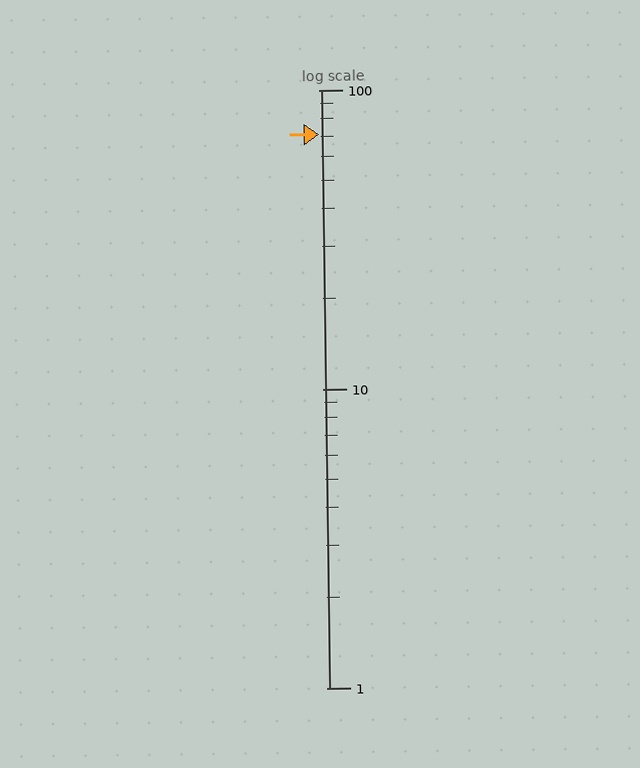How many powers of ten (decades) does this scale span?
The scale spans 2 decades, from 1 to 100.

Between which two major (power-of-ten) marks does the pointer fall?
The pointer is between 10 and 100.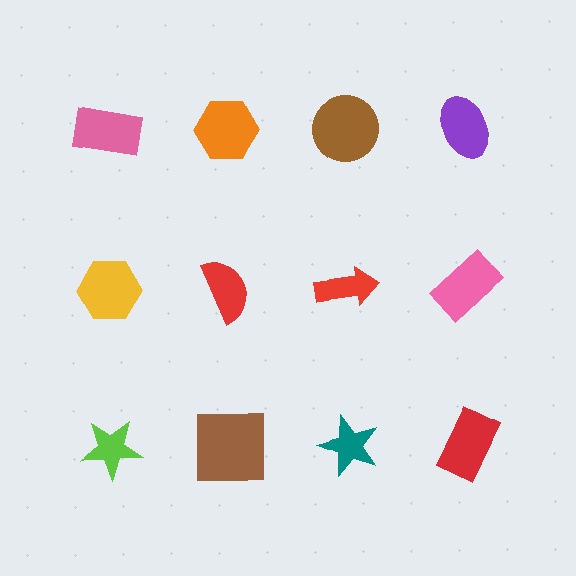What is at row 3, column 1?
A lime star.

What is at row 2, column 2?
A red semicircle.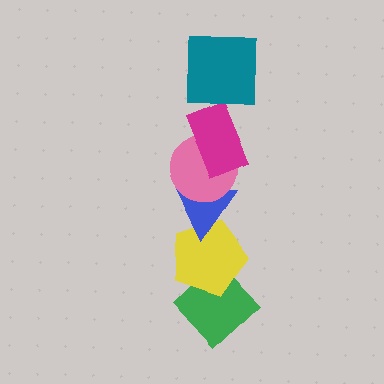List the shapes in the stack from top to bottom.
From top to bottom: the teal square, the magenta rectangle, the pink circle, the blue triangle, the yellow pentagon, the green diamond.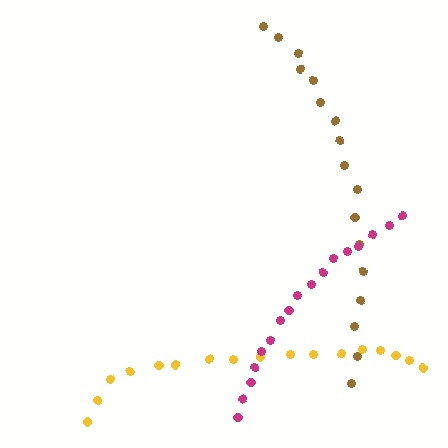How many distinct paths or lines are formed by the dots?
There are 3 distinct paths.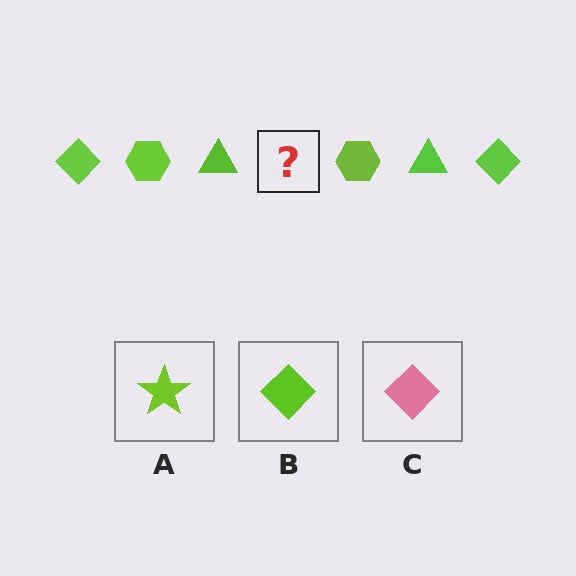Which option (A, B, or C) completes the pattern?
B.